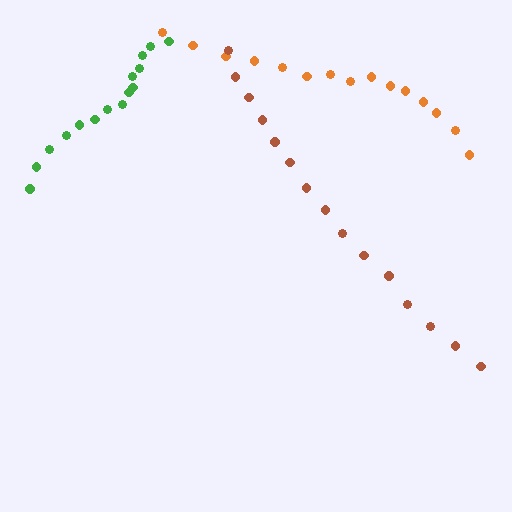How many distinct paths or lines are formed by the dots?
There are 3 distinct paths.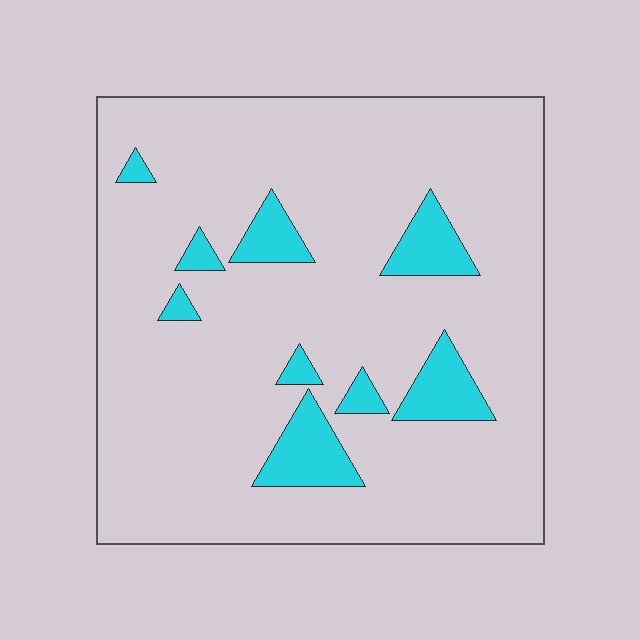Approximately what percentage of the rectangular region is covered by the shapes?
Approximately 10%.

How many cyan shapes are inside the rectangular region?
9.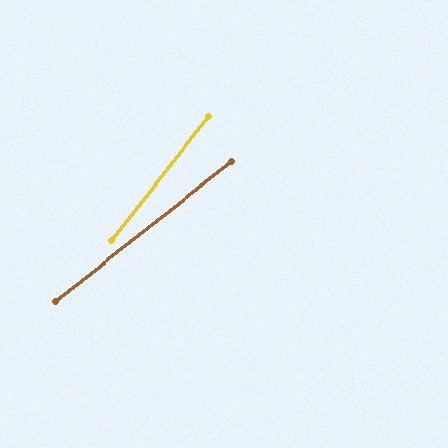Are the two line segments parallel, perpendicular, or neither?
Neither parallel nor perpendicular — they differ by about 14°.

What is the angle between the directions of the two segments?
Approximately 14 degrees.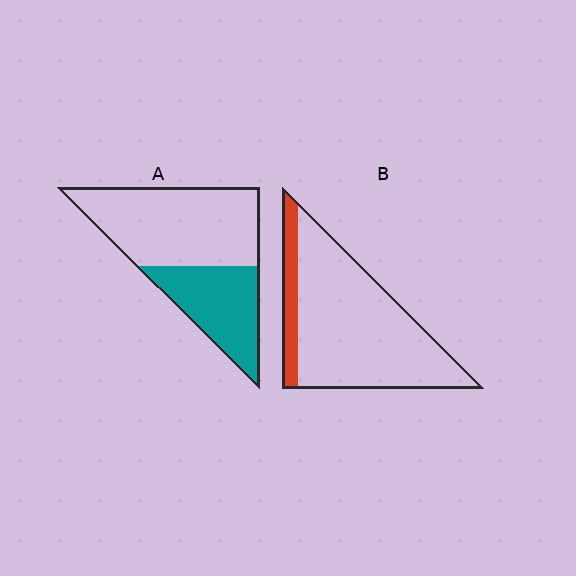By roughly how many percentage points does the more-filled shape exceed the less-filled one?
By roughly 20 percentage points (A over B).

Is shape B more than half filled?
No.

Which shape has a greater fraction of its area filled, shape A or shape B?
Shape A.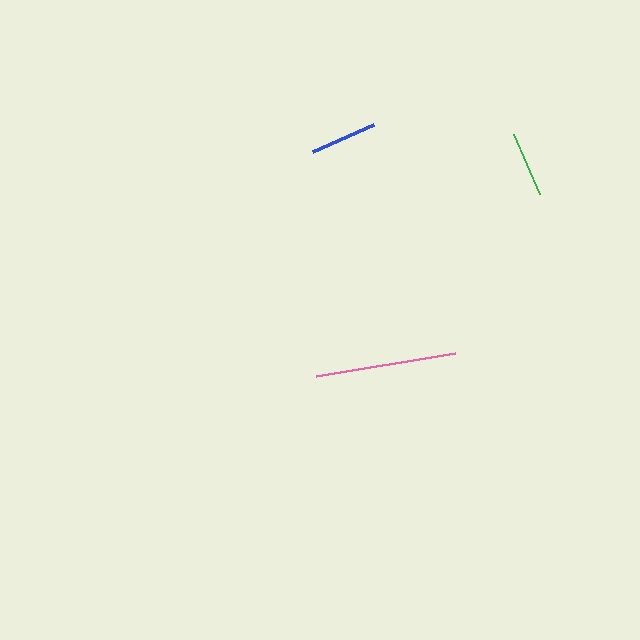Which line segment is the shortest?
The green line is the shortest at approximately 65 pixels.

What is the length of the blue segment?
The blue segment is approximately 67 pixels long.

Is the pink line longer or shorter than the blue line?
The pink line is longer than the blue line.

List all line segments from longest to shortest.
From longest to shortest: pink, blue, green.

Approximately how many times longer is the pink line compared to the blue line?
The pink line is approximately 2.1 times the length of the blue line.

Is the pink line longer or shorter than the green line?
The pink line is longer than the green line.